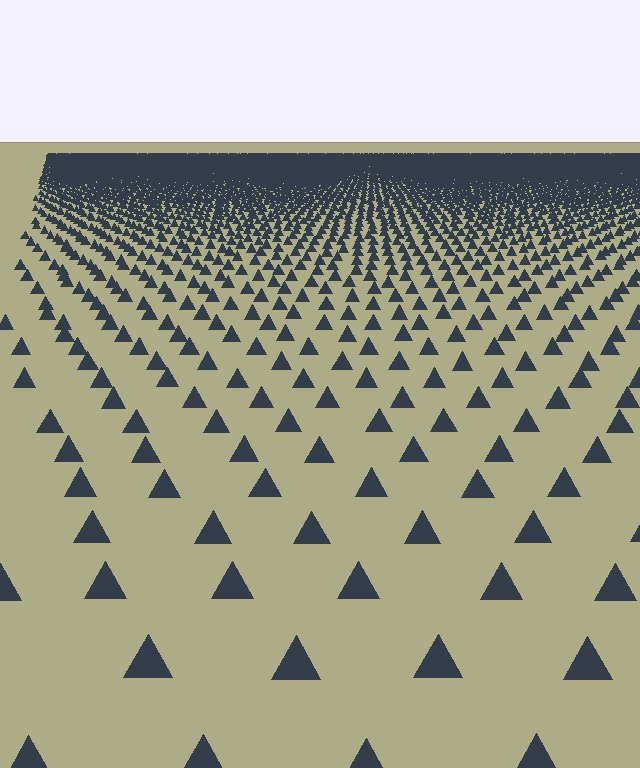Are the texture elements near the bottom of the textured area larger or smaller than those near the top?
Larger. Near the bottom, elements are closer to the viewer and appear at a bigger on-screen size.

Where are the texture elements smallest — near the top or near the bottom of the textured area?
Near the top.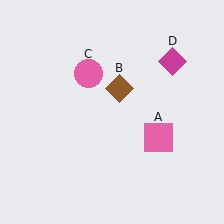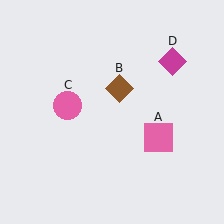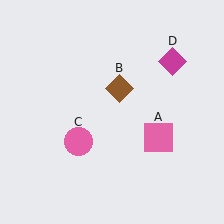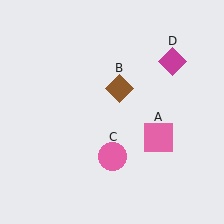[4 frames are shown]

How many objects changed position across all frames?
1 object changed position: pink circle (object C).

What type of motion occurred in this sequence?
The pink circle (object C) rotated counterclockwise around the center of the scene.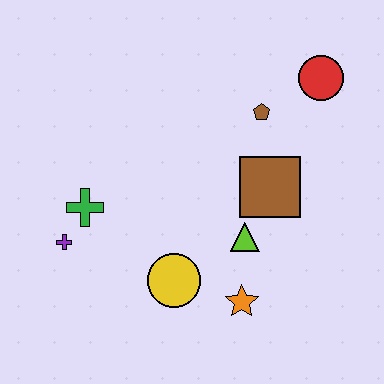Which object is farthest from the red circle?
The purple cross is farthest from the red circle.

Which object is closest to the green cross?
The purple cross is closest to the green cross.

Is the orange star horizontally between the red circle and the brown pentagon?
No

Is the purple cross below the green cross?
Yes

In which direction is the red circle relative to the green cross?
The red circle is to the right of the green cross.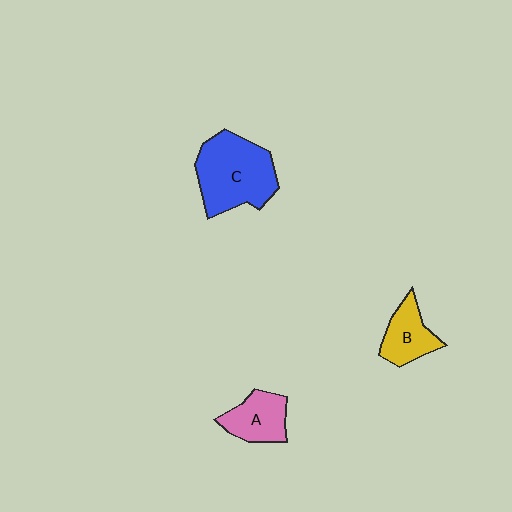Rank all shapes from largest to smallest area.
From largest to smallest: C (blue), A (pink), B (yellow).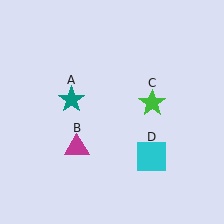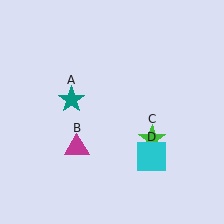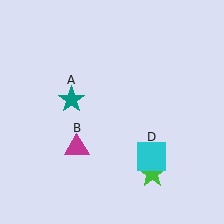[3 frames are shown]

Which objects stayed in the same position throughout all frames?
Teal star (object A) and magenta triangle (object B) and cyan square (object D) remained stationary.